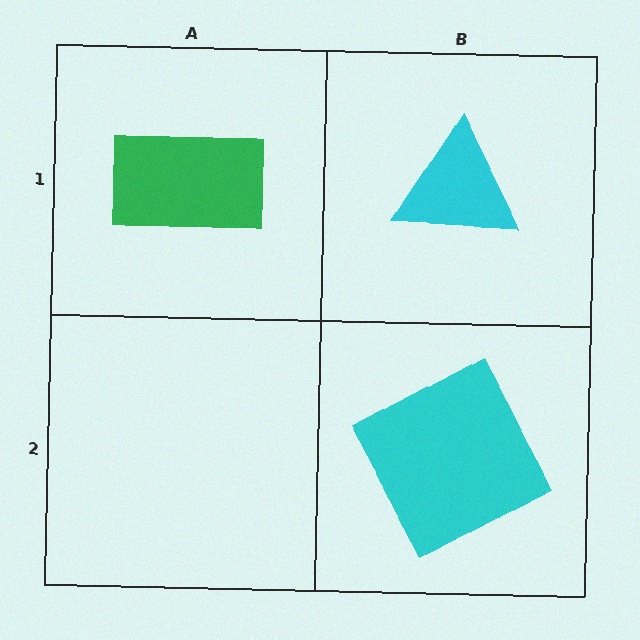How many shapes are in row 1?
2 shapes.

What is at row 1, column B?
A cyan triangle.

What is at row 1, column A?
A green rectangle.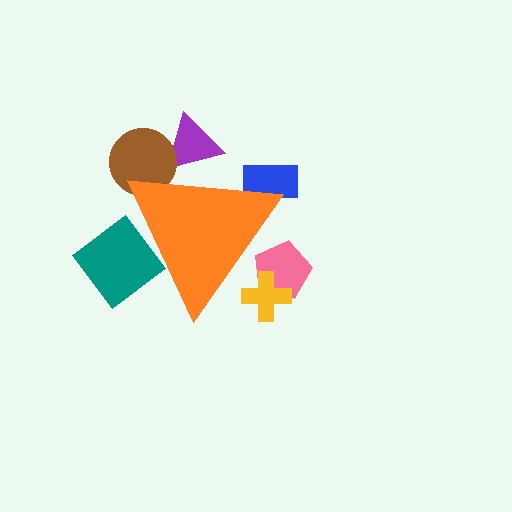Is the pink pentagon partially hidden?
Yes, the pink pentagon is partially hidden behind the orange triangle.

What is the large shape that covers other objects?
An orange triangle.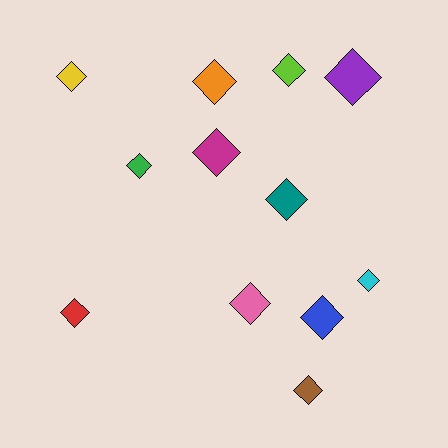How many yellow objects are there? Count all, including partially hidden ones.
There is 1 yellow object.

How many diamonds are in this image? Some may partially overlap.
There are 12 diamonds.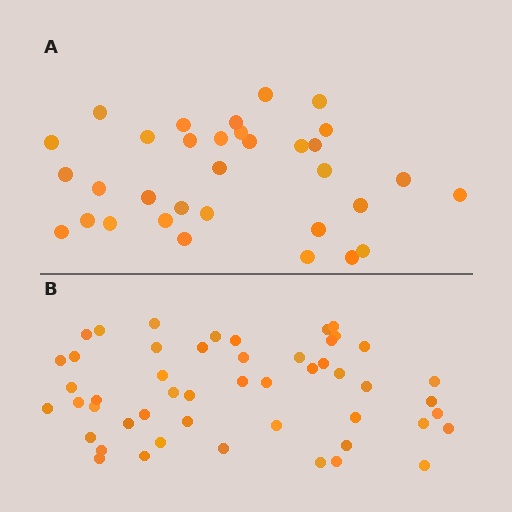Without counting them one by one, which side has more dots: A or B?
Region B (the bottom region) has more dots.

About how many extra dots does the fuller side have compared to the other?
Region B has approximately 15 more dots than region A.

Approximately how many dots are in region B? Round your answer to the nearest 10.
About 50 dots.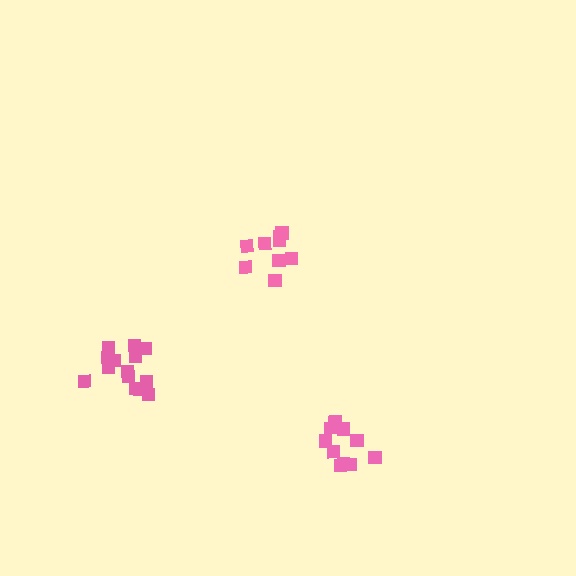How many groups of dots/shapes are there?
There are 3 groups.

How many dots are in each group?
Group 1: 9 dots, Group 2: 14 dots, Group 3: 10 dots (33 total).